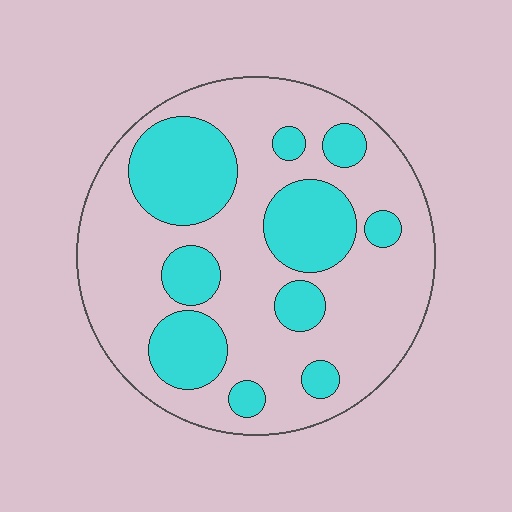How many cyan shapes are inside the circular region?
10.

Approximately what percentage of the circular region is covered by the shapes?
Approximately 30%.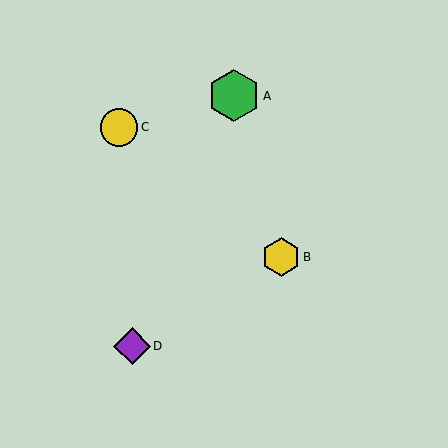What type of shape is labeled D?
Shape D is a purple diamond.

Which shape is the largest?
The green hexagon (labeled A) is the largest.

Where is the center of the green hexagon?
The center of the green hexagon is at (234, 96).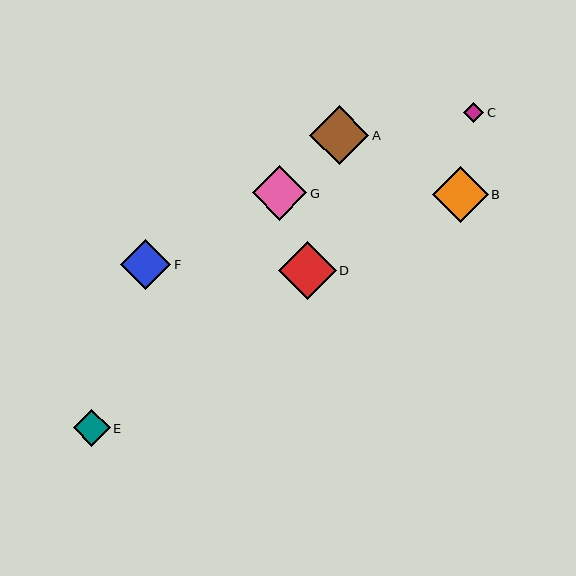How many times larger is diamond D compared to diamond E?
Diamond D is approximately 1.6 times the size of diamond E.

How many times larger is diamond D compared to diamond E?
Diamond D is approximately 1.6 times the size of diamond E.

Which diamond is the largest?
Diamond A is the largest with a size of approximately 59 pixels.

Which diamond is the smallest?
Diamond C is the smallest with a size of approximately 20 pixels.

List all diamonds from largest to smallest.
From largest to smallest: A, D, B, G, F, E, C.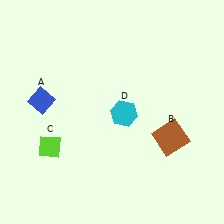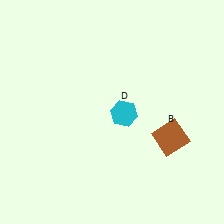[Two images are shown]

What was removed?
The lime diamond (C), the blue diamond (A) were removed in Image 2.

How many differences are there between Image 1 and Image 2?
There are 2 differences between the two images.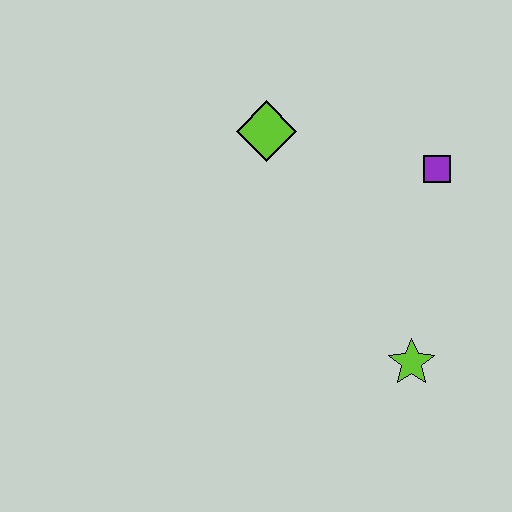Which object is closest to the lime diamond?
The purple square is closest to the lime diamond.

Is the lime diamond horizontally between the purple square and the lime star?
No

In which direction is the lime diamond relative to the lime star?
The lime diamond is above the lime star.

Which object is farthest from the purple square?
The lime star is farthest from the purple square.